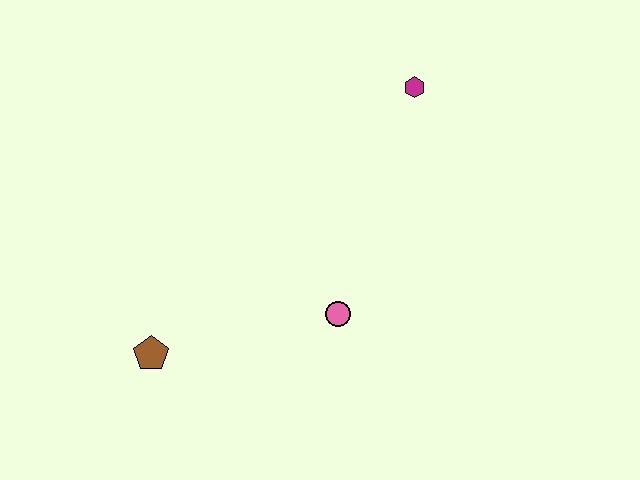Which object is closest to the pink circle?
The brown pentagon is closest to the pink circle.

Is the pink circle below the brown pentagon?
No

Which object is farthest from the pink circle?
The magenta hexagon is farthest from the pink circle.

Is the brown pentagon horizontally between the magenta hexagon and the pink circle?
No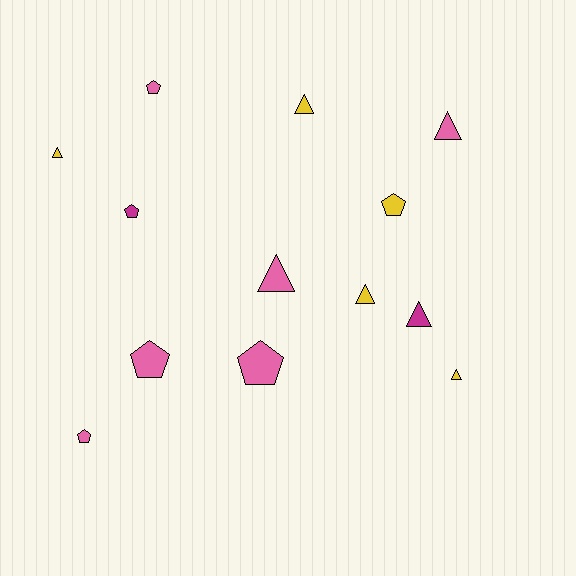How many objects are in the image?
There are 13 objects.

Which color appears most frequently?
Pink, with 6 objects.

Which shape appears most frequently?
Triangle, with 7 objects.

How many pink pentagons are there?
There are 4 pink pentagons.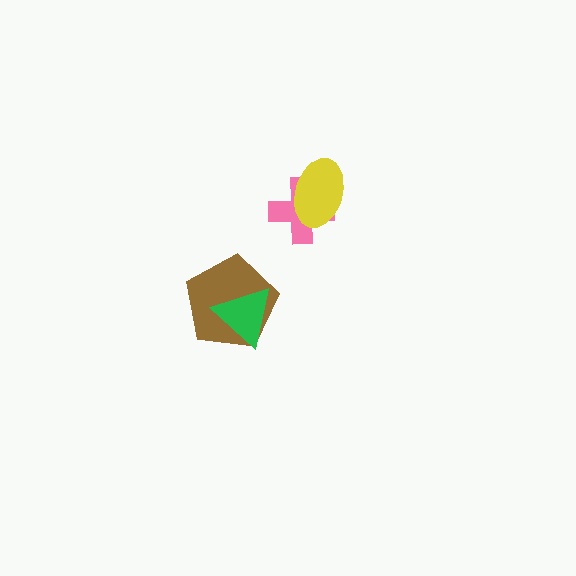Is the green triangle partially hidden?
No, no other shape covers it.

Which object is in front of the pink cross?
The yellow ellipse is in front of the pink cross.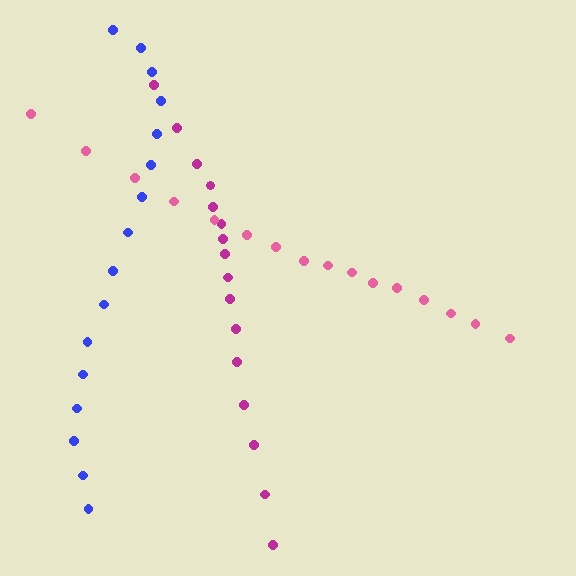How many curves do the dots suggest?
There are 3 distinct paths.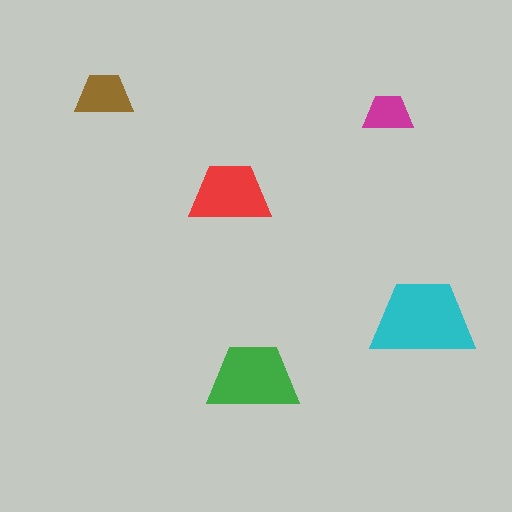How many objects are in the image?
There are 5 objects in the image.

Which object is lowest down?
The green trapezoid is bottommost.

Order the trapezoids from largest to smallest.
the cyan one, the green one, the red one, the brown one, the magenta one.